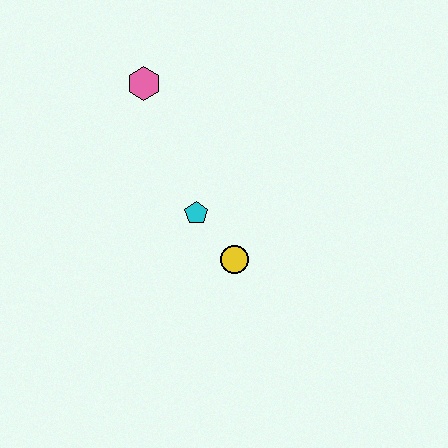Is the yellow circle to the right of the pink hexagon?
Yes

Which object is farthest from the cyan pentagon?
The pink hexagon is farthest from the cyan pentagon.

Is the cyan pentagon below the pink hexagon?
Yes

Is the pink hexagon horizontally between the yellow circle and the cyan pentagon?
No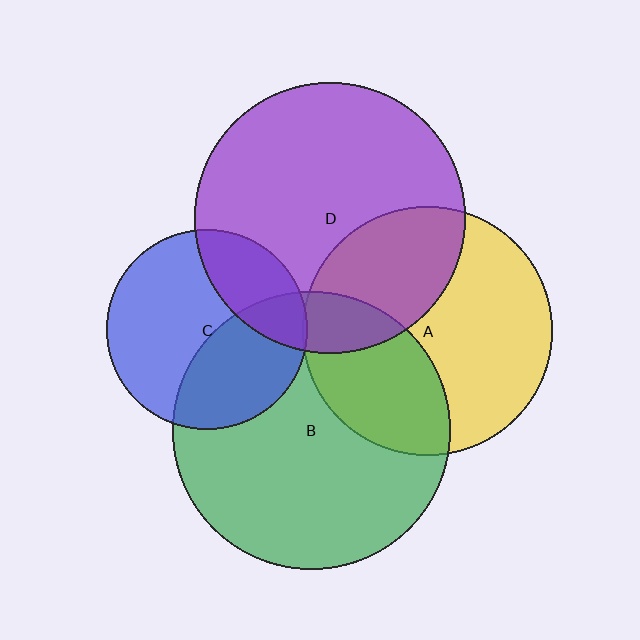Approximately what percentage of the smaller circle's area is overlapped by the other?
Approximately 35%.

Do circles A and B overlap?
Yes.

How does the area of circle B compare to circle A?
Approximately 1.2 times.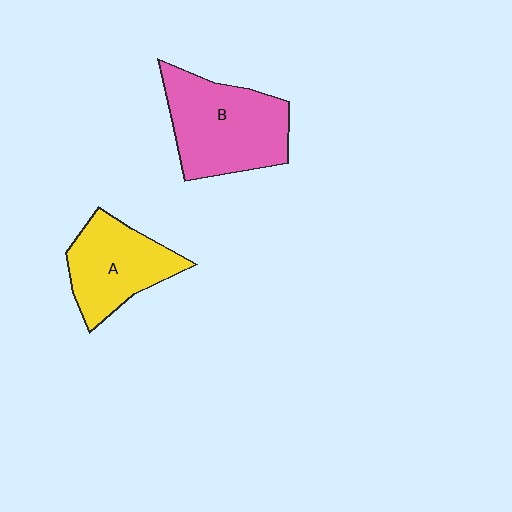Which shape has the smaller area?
Shape A (yellow).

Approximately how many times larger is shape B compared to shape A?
Approximately 1.3 times.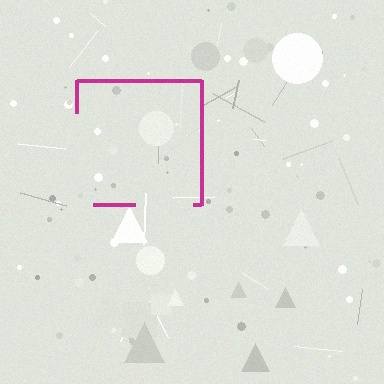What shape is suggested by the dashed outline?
The dashed outline suggests a square.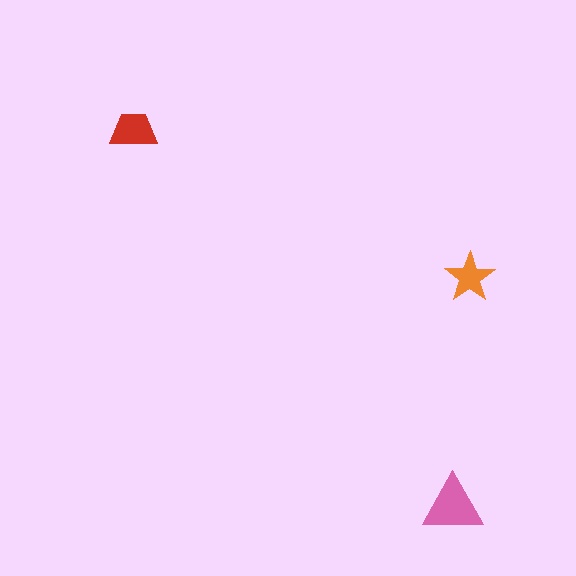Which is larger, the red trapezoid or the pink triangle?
The pink triangle.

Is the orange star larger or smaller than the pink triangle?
Smaller.